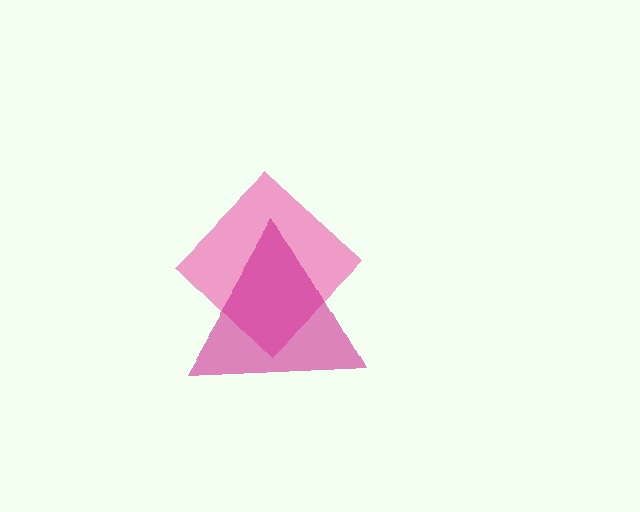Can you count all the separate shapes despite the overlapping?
Yes, there are 2 separate shapes.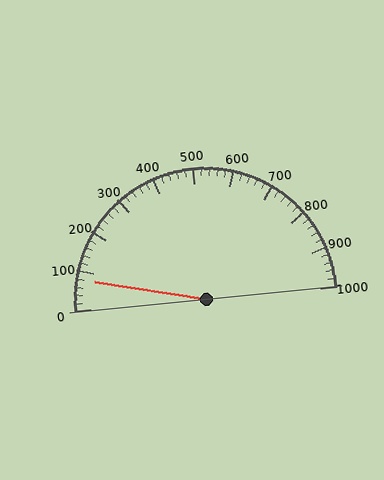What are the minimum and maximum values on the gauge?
The gauge ranges from 0 to 1000.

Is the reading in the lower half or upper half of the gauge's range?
The reading is in the lower half of the range (0 to 1000).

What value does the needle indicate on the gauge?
The needle indicates approximately 80.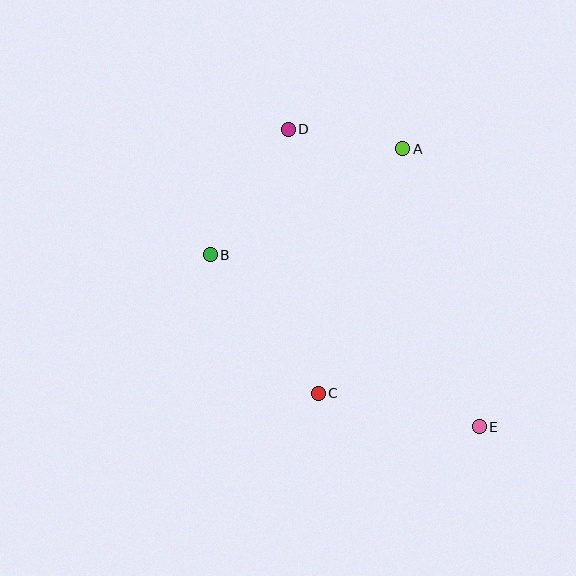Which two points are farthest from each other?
Points D and E are farthest from each other.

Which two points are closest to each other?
Points A and D are closest to each other.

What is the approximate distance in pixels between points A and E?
The distance between A and E is approximately 288 pixels.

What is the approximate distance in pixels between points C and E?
The distance between C and E is approximately 165 pixels.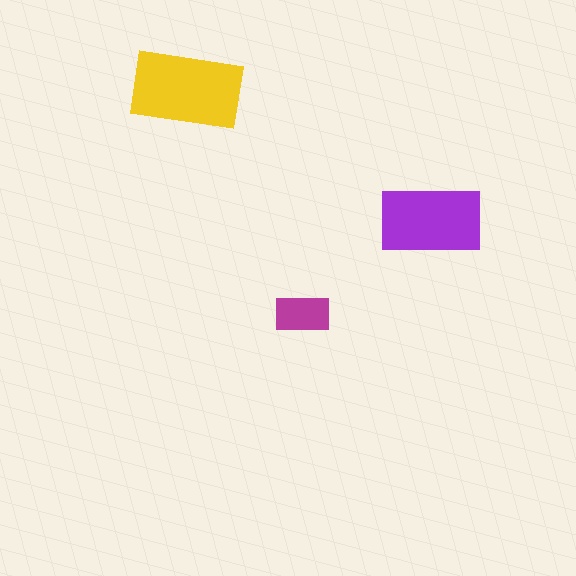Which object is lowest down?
The magenta rectangle is bottommost.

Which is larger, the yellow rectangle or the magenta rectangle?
The yellow one.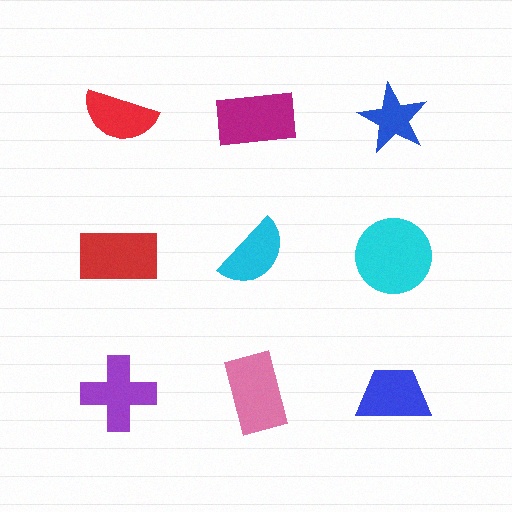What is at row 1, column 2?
A magenta rectangle.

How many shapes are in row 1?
3 shapes.